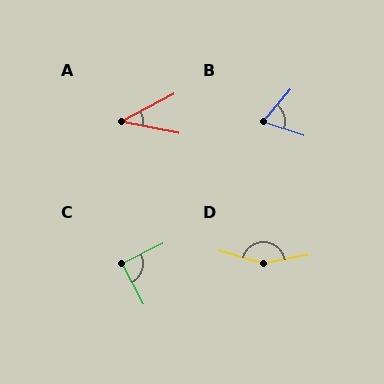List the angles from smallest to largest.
A (38°), B (68°), C (88°), D (154°).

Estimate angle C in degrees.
Approximately 88 degrees.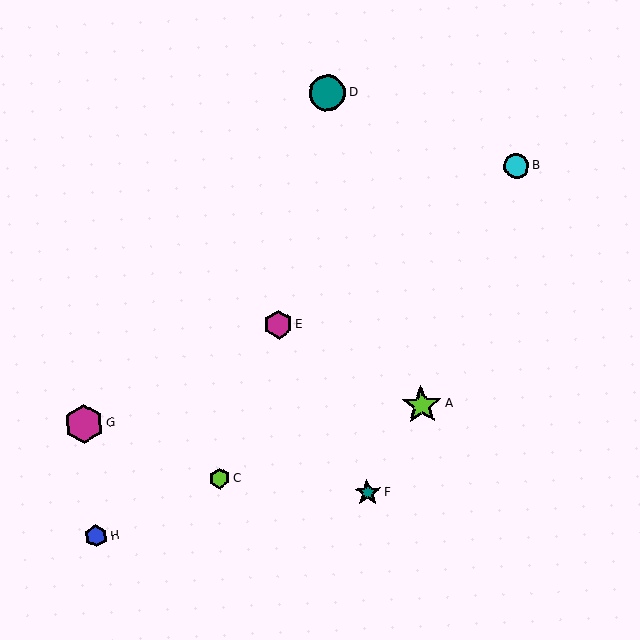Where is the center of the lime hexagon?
The center of the lime hexagon is at (220, 478).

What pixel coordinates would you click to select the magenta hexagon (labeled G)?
Click at (84, 424) to select the magenta hexagon G.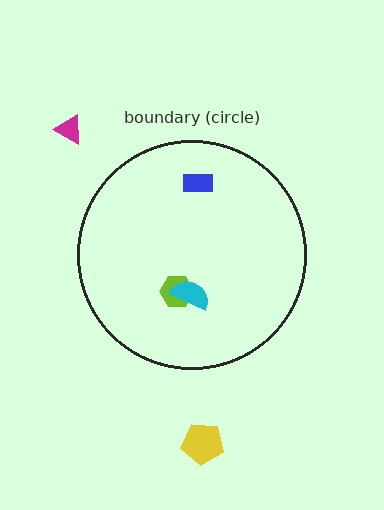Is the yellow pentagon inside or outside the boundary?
Outside.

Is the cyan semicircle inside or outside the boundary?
Inside.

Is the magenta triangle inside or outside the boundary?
Outside.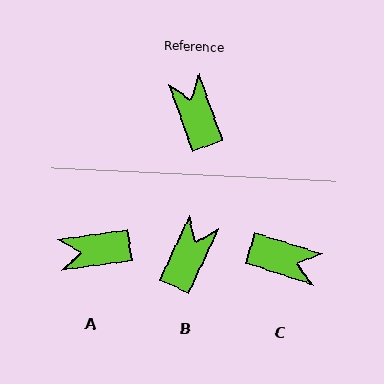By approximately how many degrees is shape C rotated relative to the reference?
Approximately 126 degrees clockwise.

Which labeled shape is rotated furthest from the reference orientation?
C, about 126 degrees away.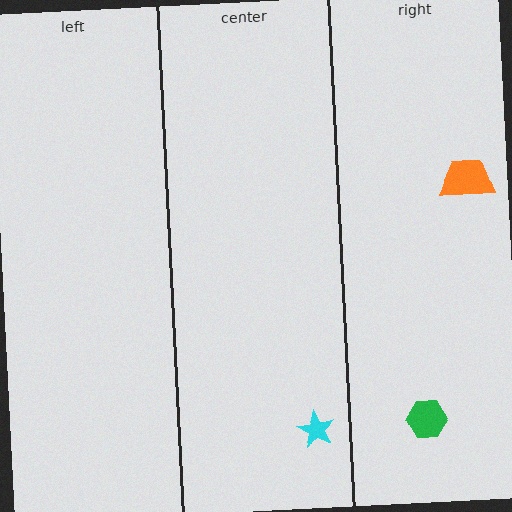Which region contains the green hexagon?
The right region.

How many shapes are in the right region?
2.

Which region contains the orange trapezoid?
The right region.